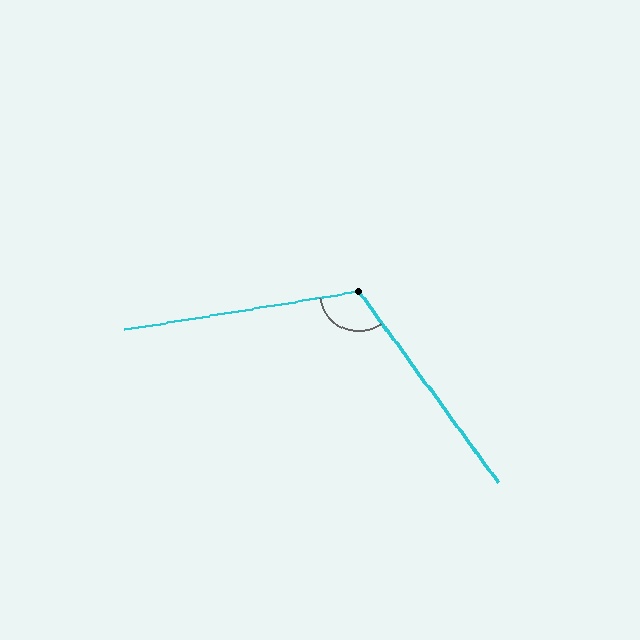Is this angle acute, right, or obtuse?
It is obtuse.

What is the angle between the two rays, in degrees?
Approximately 117 degrees.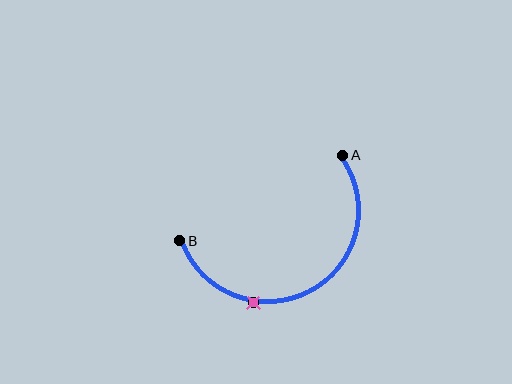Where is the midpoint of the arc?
The arc midpoint is the point on the curve farthest from the straight line joining A and B. It sits below that line.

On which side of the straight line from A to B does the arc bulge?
The arc bulges below the straight line connecting A and B.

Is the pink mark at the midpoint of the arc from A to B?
No. The pink mark lies on the arc but is closer to endpoint B. The arc midpoint would be at the point on the curve equidistant along the arc from both A and B.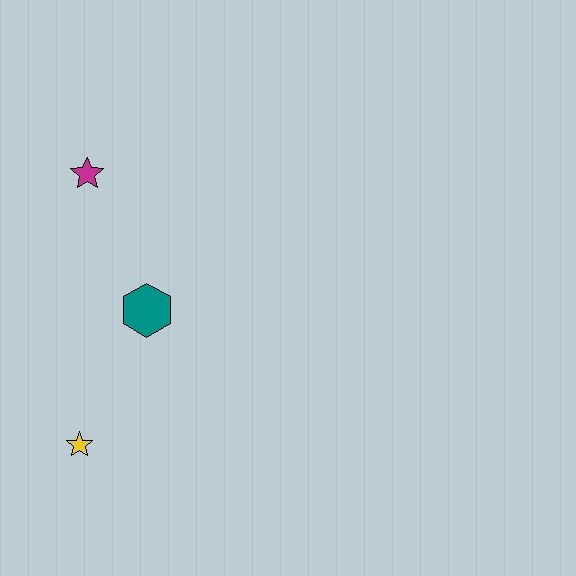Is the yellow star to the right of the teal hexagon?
No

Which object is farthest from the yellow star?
The magenta star is farthest from the yellow star.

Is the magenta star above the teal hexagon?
Yes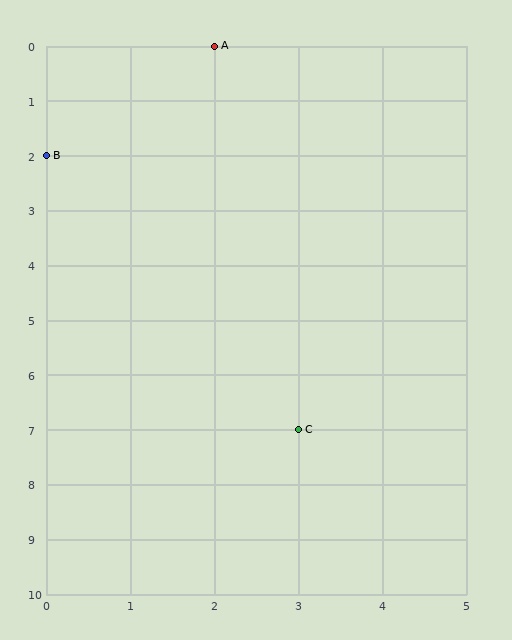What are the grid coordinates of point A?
Point A is at grid coordinates (2, 0).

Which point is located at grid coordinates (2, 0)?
Point A is at (2, 0).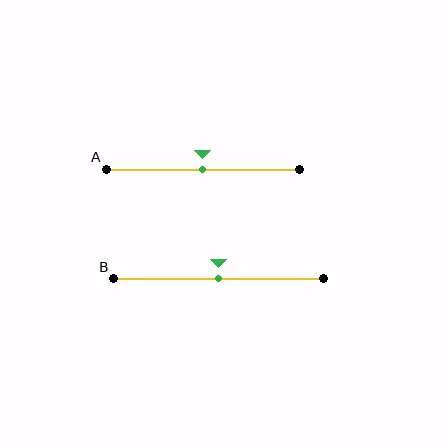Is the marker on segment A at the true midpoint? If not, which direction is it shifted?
Yes, the marker on segment A is at the true midpoint.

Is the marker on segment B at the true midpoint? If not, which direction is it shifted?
Yes, the marker on segment B is at the true midpoint.